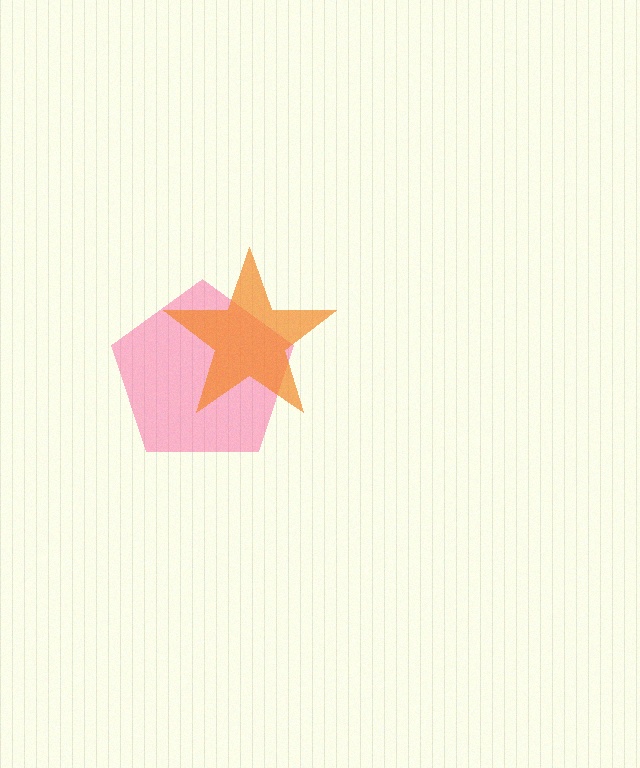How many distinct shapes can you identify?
There are 2 distinct shapes: a pink pentagon, an orange star.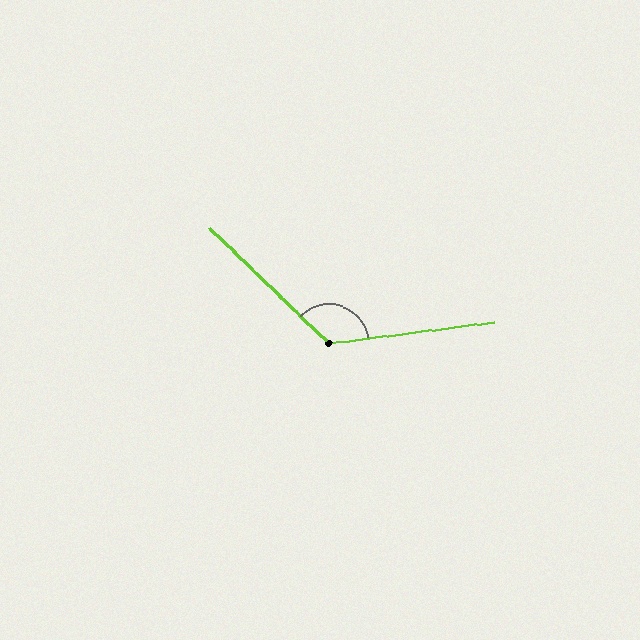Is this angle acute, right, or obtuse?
It is obtuse.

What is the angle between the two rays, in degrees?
Approximately 128 degrees.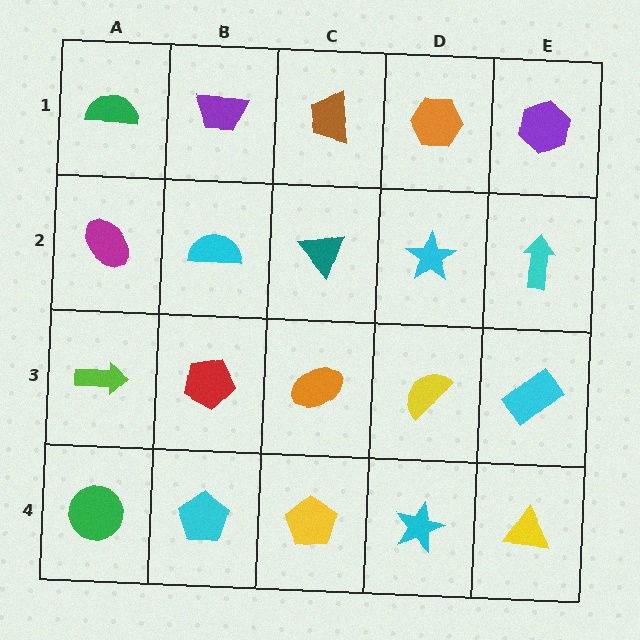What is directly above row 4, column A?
A lime arrow.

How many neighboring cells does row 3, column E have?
3.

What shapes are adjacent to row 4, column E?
A cyan rectangle (row 3, column E), a cyan star (row 4, column D).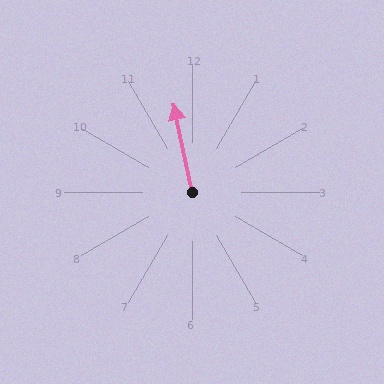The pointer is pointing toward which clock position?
Roughly 12 o'clock.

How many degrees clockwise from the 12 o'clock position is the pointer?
Approximately 348 degrees.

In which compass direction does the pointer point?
North.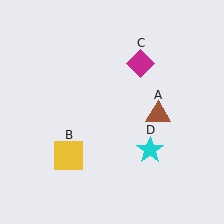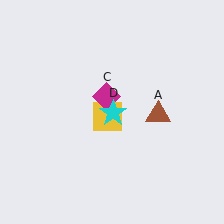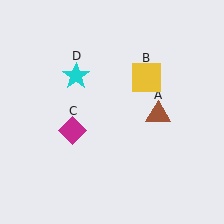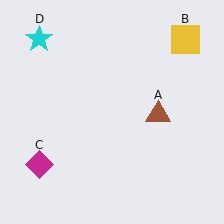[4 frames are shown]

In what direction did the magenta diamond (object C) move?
The magenta diamond (object C) moved down and to the left.